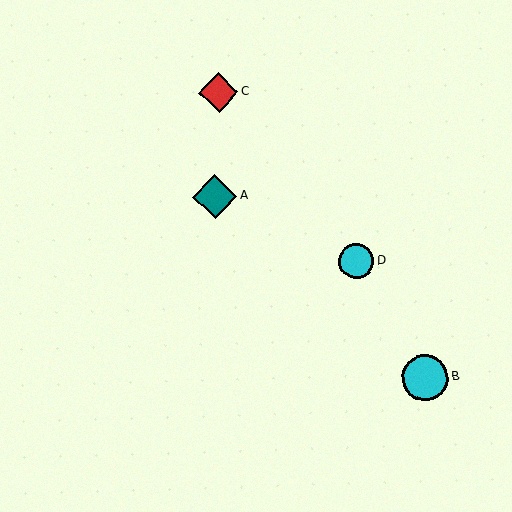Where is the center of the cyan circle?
The center of the cyan circle is at (425, 377).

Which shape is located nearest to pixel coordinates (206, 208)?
The teal diamond (labeled A) at (215, 197) is nearest to that location.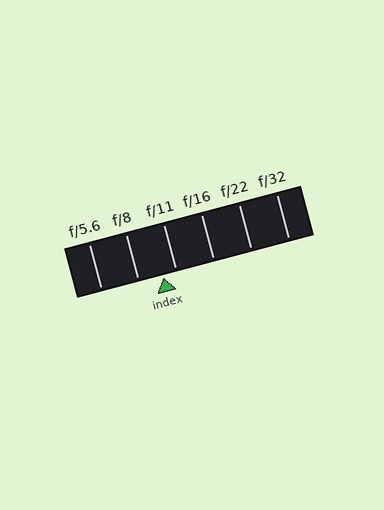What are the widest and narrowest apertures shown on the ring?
The widest aperture shown is f/5.6 and the narrowest is f/32.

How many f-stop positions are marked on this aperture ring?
There are 6 f-stop positions marked.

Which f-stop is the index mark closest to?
The index mark is closest to f/11.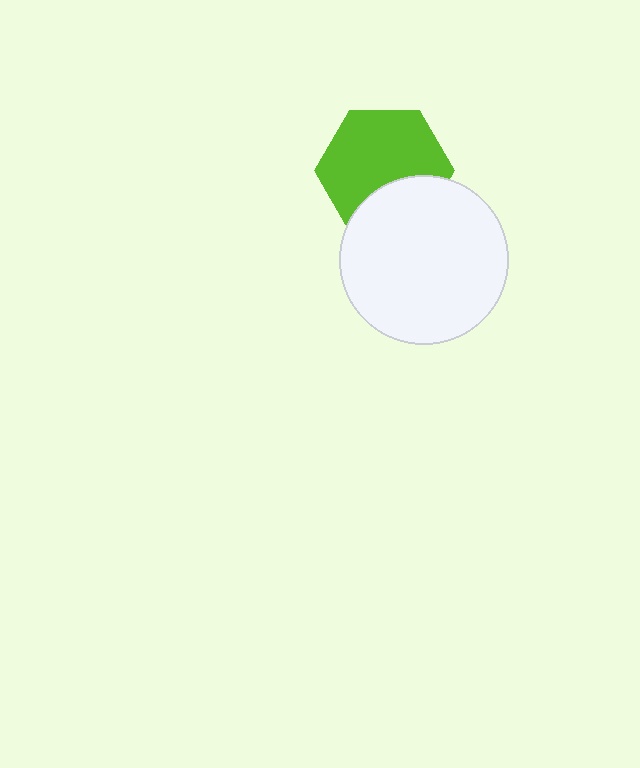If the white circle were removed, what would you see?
You would see the complete lime hexagon.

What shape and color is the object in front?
The object in front is a white circle.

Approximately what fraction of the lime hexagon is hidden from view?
Roughly 30% of the lime hexagon is hidden behind the white circle.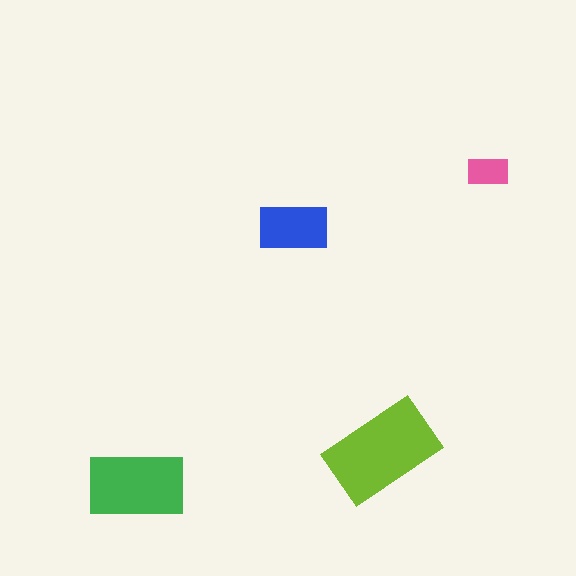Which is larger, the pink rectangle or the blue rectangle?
The blue one.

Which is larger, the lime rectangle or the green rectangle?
The lime one.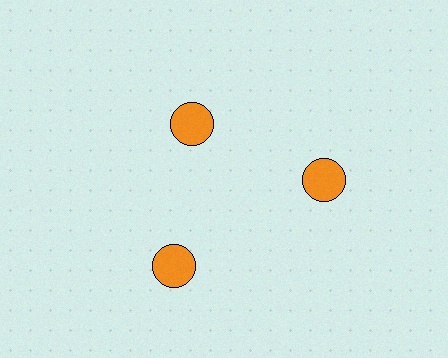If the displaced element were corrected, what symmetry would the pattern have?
It would have 3-fold rotational symmetry — the pattern would map onto itself every 120 degrees.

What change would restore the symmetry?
The symmetry would be restored by moving it outward, back onto the ring so that all 3 circles sit at equal angles and equal distance from the center.